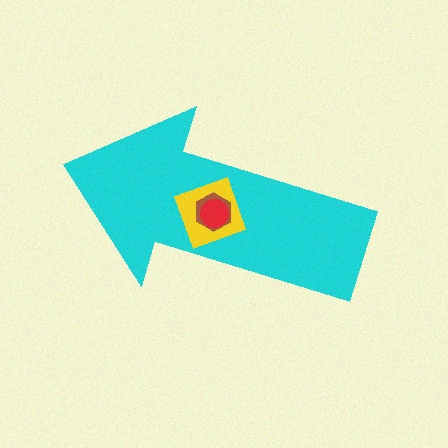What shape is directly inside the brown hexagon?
The red circle.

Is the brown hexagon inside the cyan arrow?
Yes.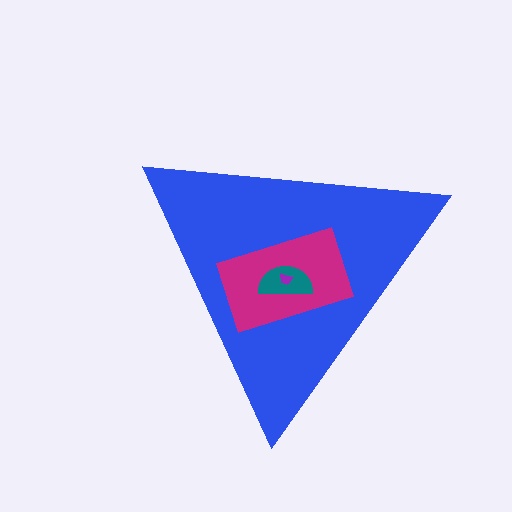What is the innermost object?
The purple trapezoid.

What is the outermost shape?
The blue triangle.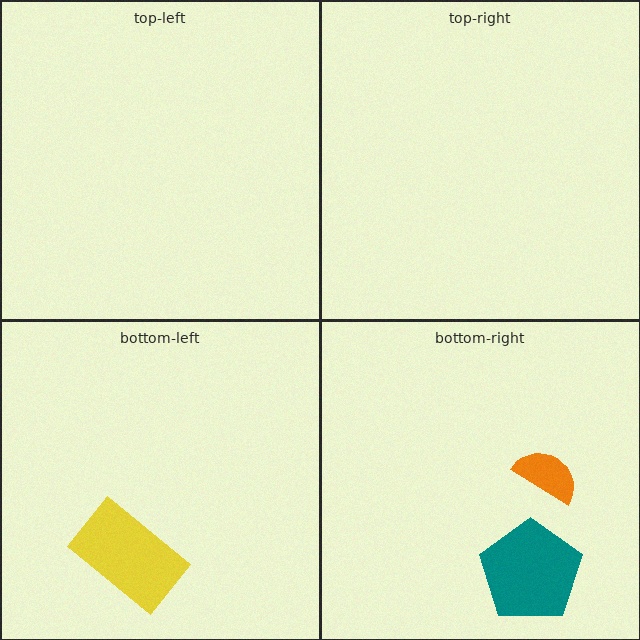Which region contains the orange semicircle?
The bottom-right region.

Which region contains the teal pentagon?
The bottom-right region.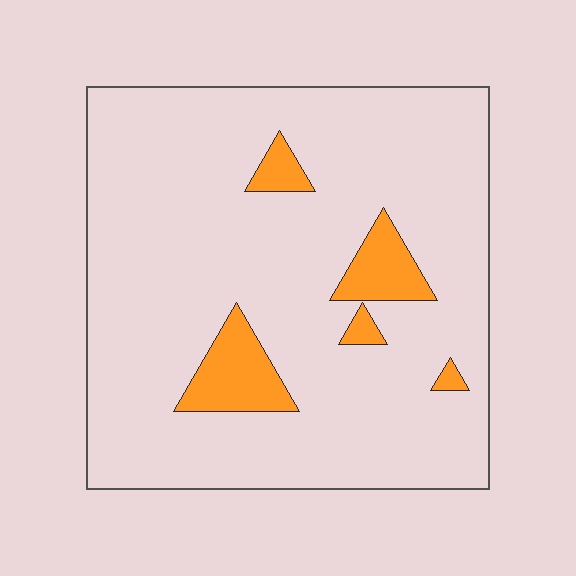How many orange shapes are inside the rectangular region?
5.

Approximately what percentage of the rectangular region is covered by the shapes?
Approximately 10%.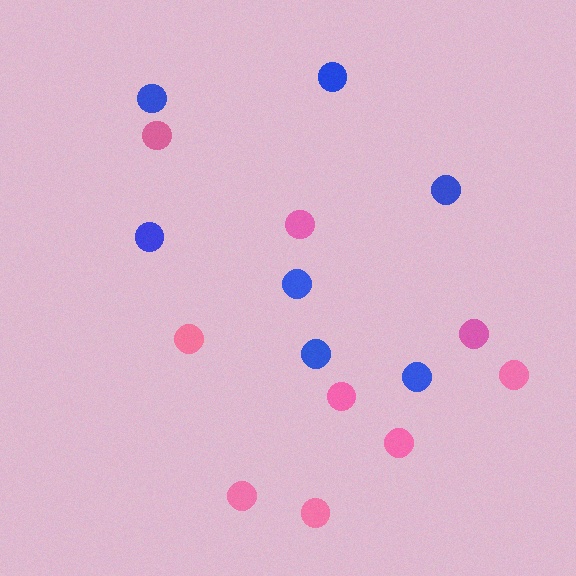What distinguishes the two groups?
There are 2 groups: one group of pink circles (9) and one group of blue circles (7).